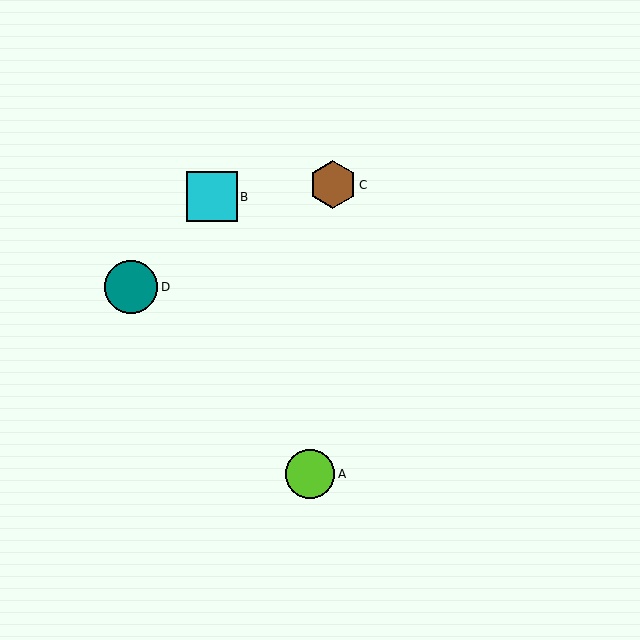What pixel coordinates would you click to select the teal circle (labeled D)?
Click at (131, 287) to select the teal circle D.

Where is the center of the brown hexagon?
The center of the brown hexagon is at (333, 185).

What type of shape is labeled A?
Shape A is a lime circle.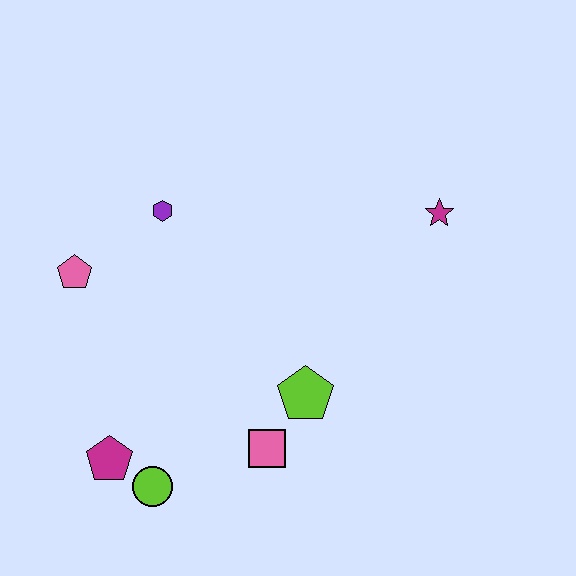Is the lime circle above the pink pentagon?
No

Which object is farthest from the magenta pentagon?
The magenta star is farthest from the magenta pentagon.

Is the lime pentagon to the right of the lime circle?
Yes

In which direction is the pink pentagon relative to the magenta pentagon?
The pink pentagon is above the magenta pentagon.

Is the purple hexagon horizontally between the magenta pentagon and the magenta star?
Yes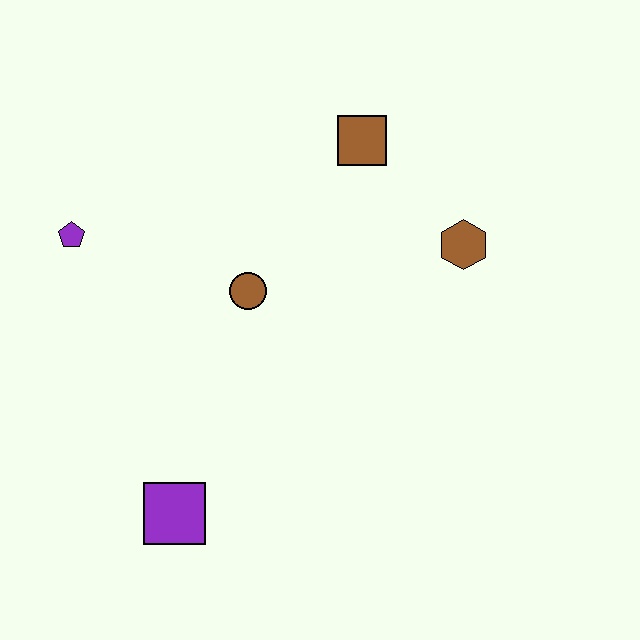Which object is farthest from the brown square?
The purple square is farthest from the brown square.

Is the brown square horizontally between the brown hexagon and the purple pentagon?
Yes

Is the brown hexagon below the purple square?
No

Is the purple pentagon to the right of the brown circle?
No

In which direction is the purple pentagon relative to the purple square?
The purple pentagon is above the purple square.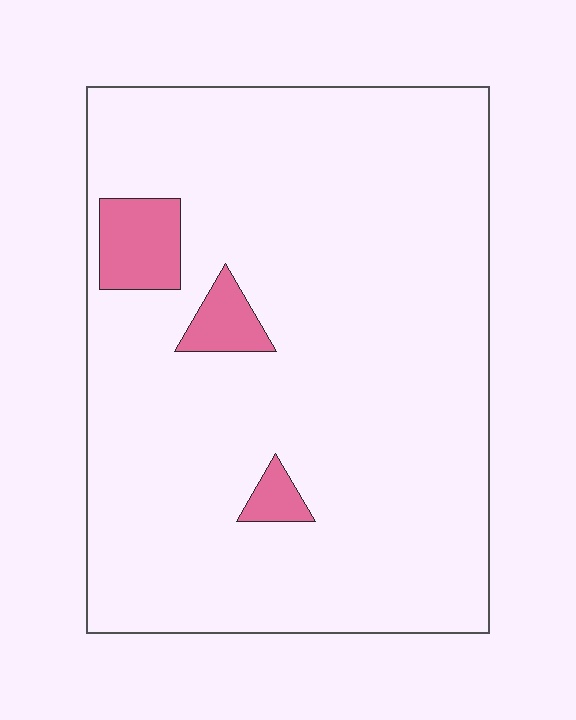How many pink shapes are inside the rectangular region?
3.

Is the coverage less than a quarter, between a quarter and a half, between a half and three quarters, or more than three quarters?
Less than a quarter.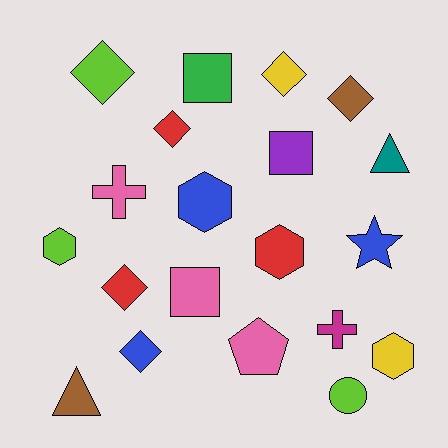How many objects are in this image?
There are 20 objects.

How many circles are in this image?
There is 1 circle.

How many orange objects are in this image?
There are no orange objects.